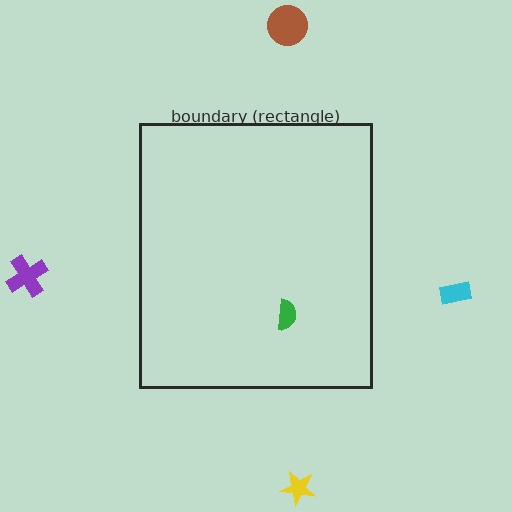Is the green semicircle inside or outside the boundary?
Inside.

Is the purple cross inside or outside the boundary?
Outside.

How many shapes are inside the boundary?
1 inside, 4 outside.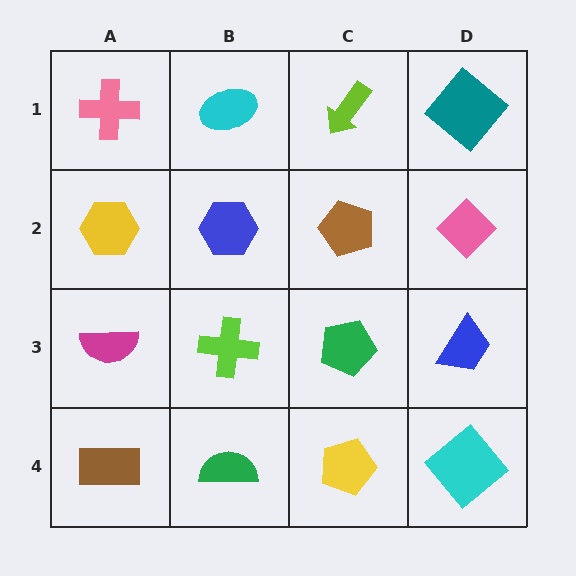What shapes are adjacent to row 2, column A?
A pink cross (row 1, column A), a magenta semicircle (row 3, column A), a blue hexagon (row 2, column B).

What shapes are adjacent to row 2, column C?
A lime arrow (row 1, column C), a green pentagon (row 3, column C), a blue hexagon (row 2, column B), a pink diamond (row 2, column D).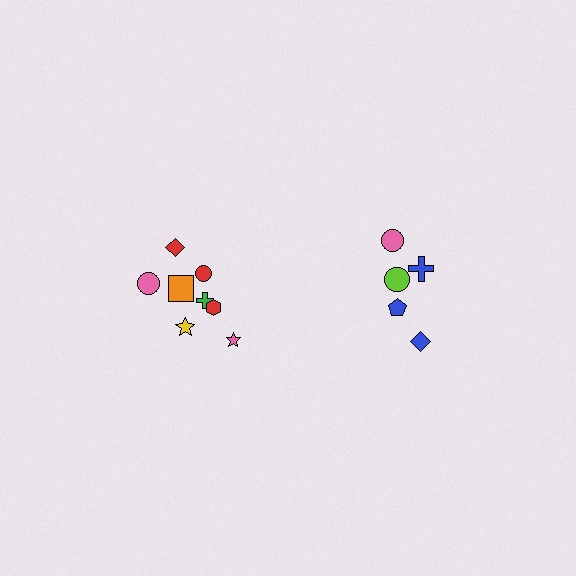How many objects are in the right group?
There are 5 objects.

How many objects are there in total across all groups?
There are 13 objects.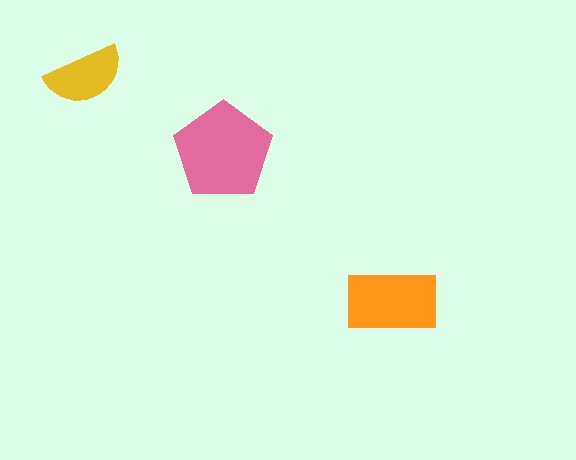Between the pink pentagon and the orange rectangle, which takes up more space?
The pink pentagon.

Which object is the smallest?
The yellow semicircle.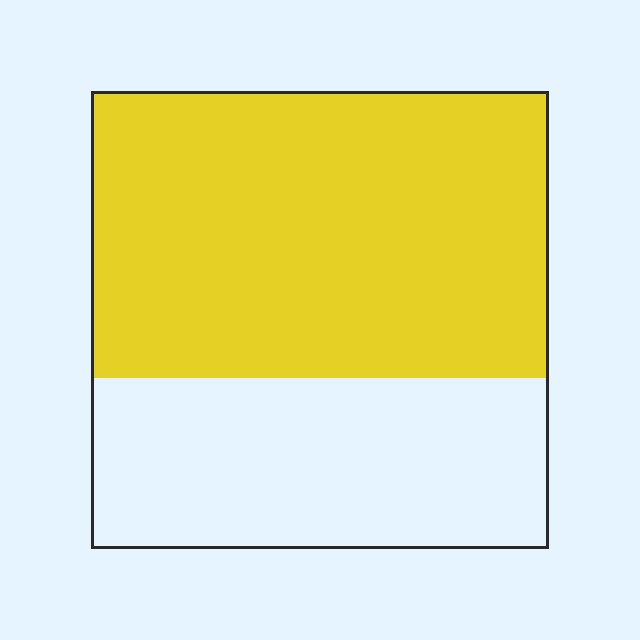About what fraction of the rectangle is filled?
About five eighths (5/8).